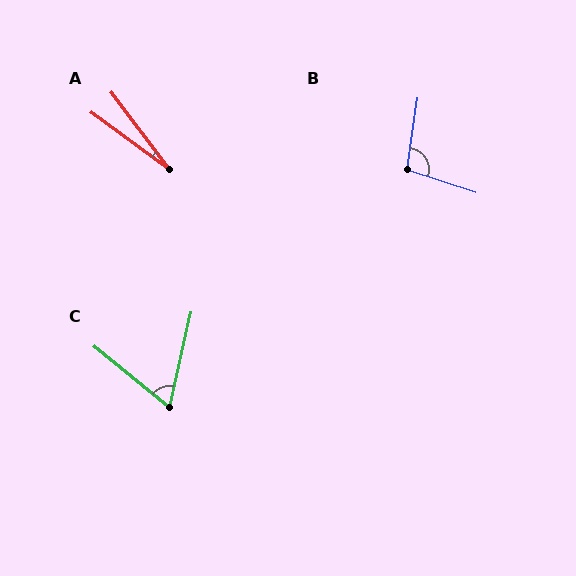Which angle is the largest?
B, at approximately 99 degrees.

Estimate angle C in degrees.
Approximately 63 degrees.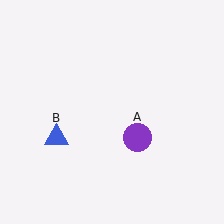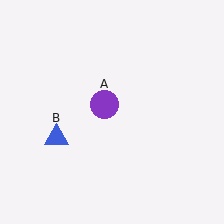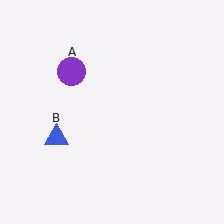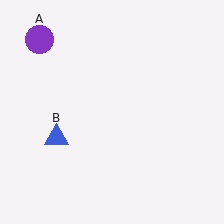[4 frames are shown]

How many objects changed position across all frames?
1 object changed position: purple circle (object A).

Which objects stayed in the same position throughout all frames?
Blue triangle (object B) remained stationary.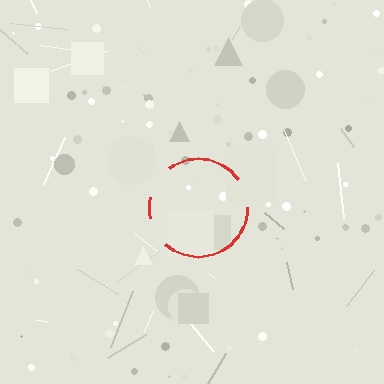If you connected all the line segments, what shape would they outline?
They would outline a circle.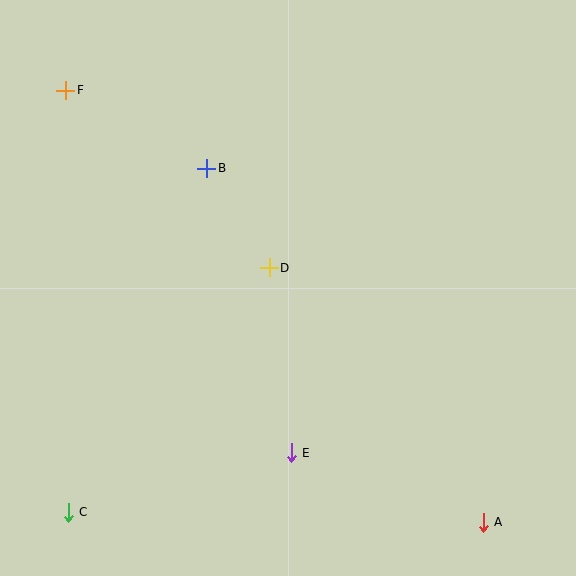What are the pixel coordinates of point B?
Point B is at (207, 168).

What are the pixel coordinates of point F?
Point F is at (66, 90).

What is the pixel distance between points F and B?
The distance between F and B is 161 pixels.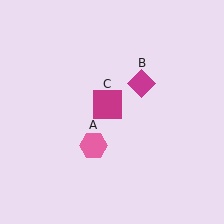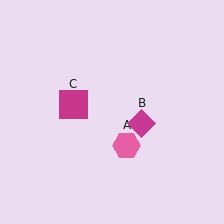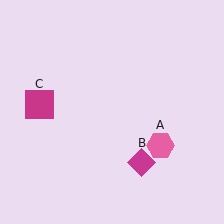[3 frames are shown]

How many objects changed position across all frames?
3 objects changed position: pink hexagon (object A), magenta diamond (object B), magenta square (object C).